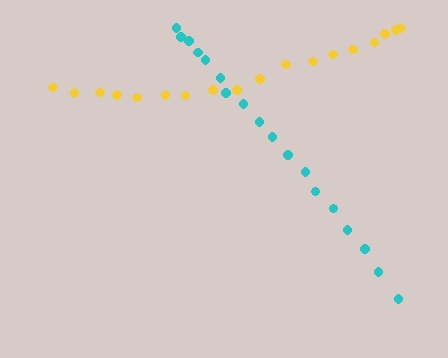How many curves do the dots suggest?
There are 2 distinct paths.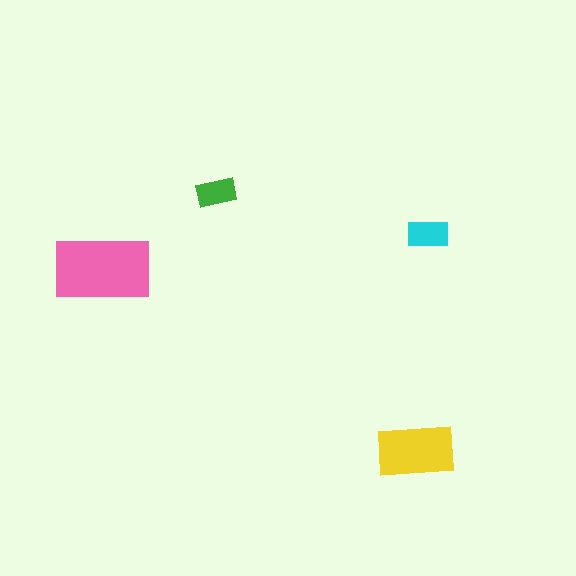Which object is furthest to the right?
The cyan rectangle is rightmost.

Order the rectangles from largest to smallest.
the pink one, the yellow one, the cyan one, the green one.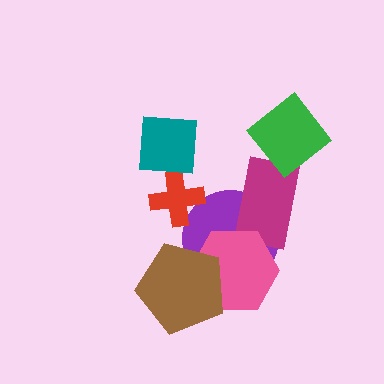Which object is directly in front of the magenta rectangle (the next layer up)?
The pink hexagon is directly in front of the magenta rectangle.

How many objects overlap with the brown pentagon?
2 objects overlap with the brown pentagon.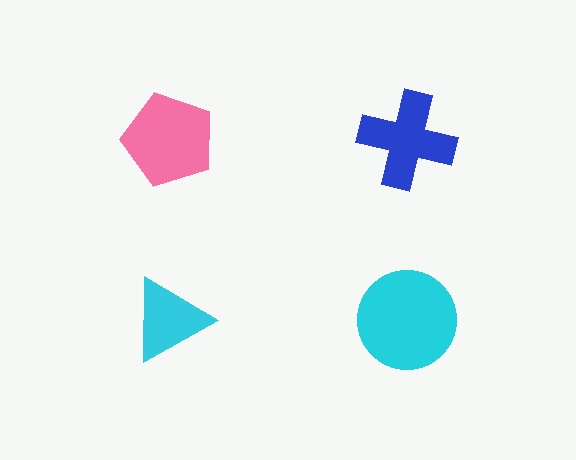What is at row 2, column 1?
A cyan triangle.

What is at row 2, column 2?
A cyan circle.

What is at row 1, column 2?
A blue cross.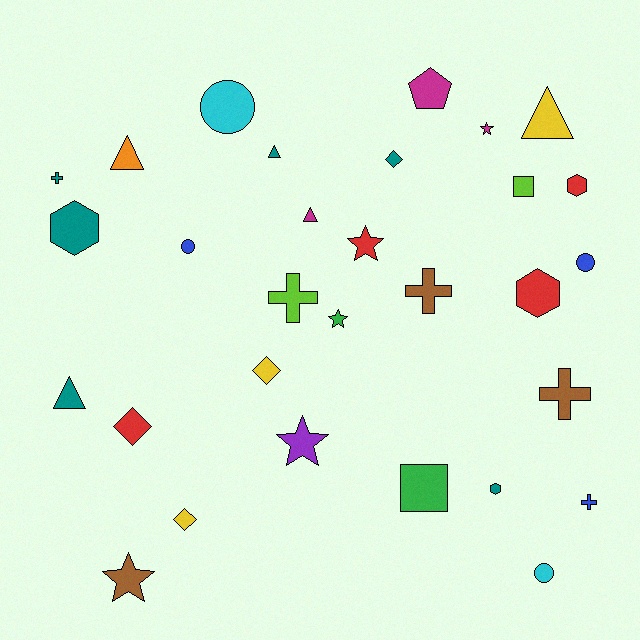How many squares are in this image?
There are 2 squares.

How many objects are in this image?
There are 30 objects.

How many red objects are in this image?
There are 4 red objects.